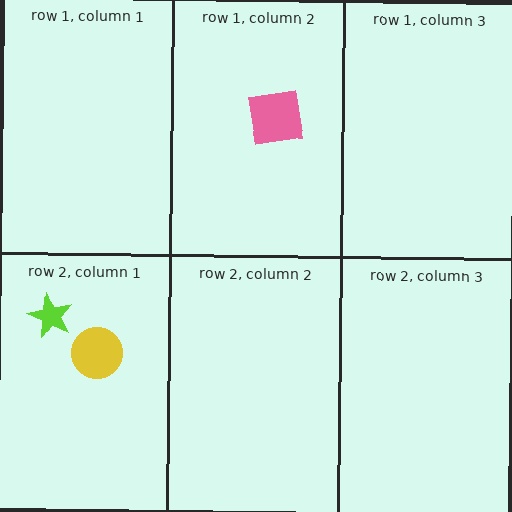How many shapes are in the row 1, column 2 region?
1.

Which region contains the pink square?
The row 1, column 2 region.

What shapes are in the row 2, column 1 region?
The lime star, the yellow circle.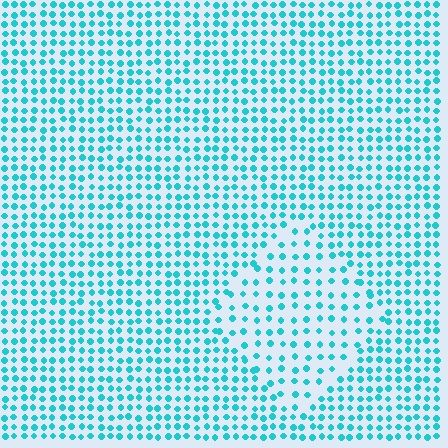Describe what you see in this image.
The image contains small cyan elements arranged at two different densities. A diamond-shaped region is visible where the elements are less densely packed than the surrounding area.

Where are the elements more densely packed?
The elements are more densely packed outside the diamond boundary.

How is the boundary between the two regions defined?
The boundary is defined by a change in element density (approximately 1.7x ratio). All elements are the same color, size, and shape.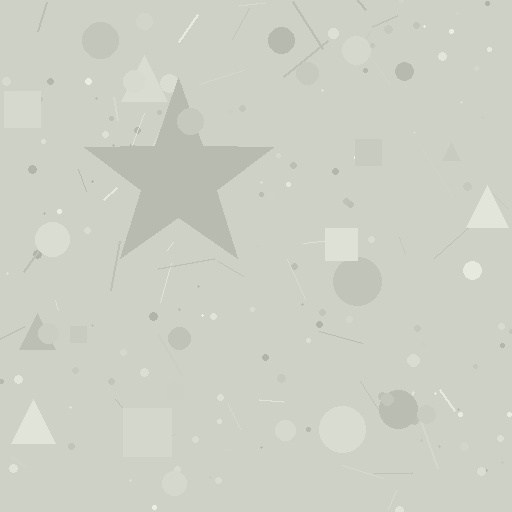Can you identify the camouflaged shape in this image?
The camouflaged shape is a star.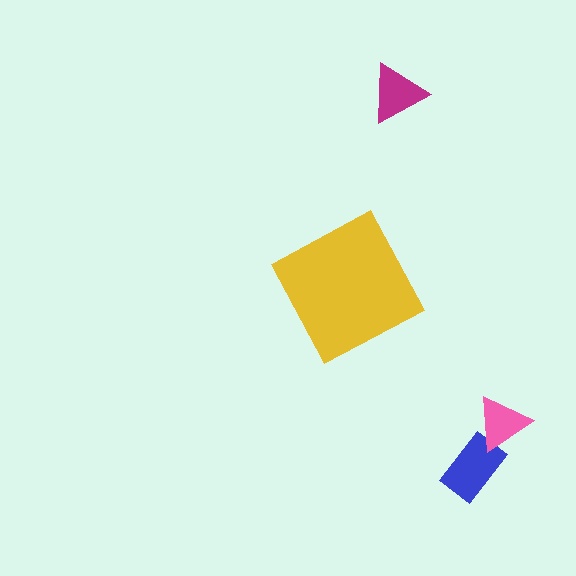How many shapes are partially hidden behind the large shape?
0 shapes are partially hidden.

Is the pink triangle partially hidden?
No, the pink triangle is fully visible.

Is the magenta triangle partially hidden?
No, the magenta triangle is fully visible.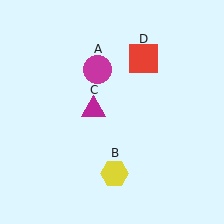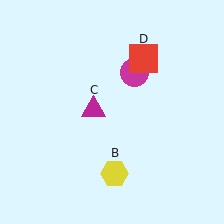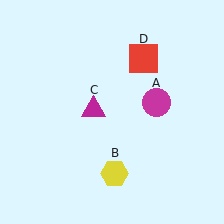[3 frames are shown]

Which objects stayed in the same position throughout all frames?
Yellow hexagon (object B) and magenta triangle (object C) and red square (object D) remained stationary.